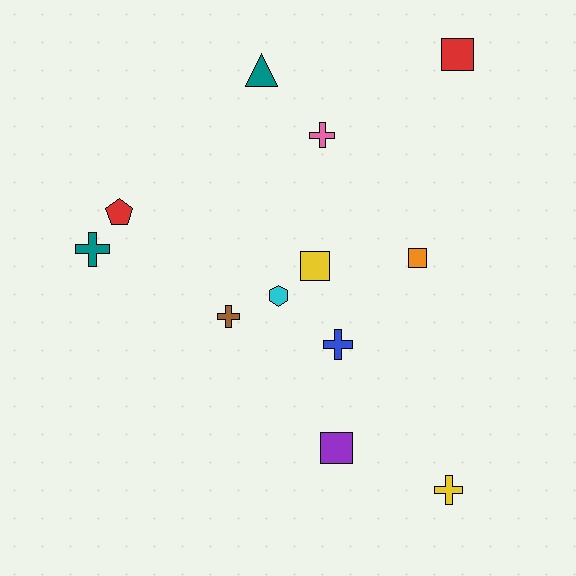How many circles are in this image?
There are no circles.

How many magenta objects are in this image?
There are no magenta objects.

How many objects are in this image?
There are 12 objects.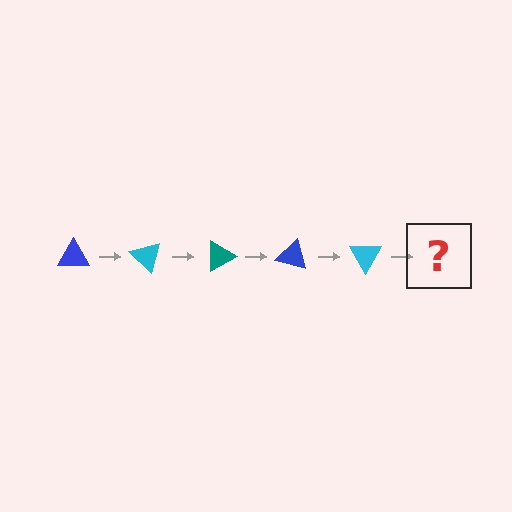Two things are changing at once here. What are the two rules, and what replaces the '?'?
The two rules are that it rotates 45 degrees each step and the color cycles through blue, cyan, and teal. The '?' should be a teal triangle, rotated 225 degrees from the start.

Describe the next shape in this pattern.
It should be a teal triangle, rotated 225 degrees from the start.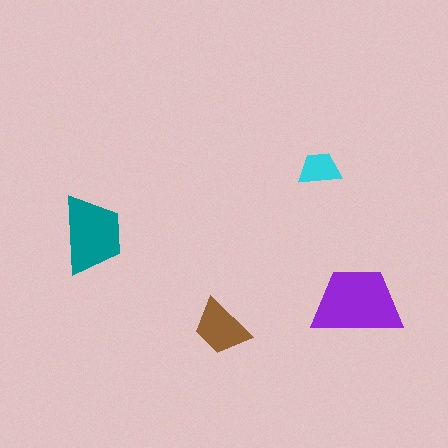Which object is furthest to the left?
The teal trapezoid is leftmost.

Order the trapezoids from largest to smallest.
the purple one, the teal one, the brown one, the cyan one.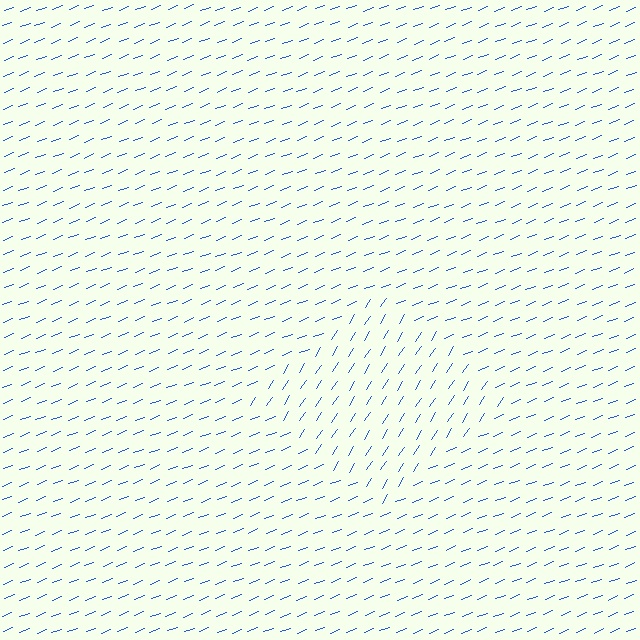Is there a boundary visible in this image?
Yes, there is a texture boundary formed by a change in line orientation.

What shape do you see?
I see a diamond.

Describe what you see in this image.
The image is filled with small blue line segments. A diamond region in the image has lines oriented differently from the surrounding lines, creating a visible texture boundary.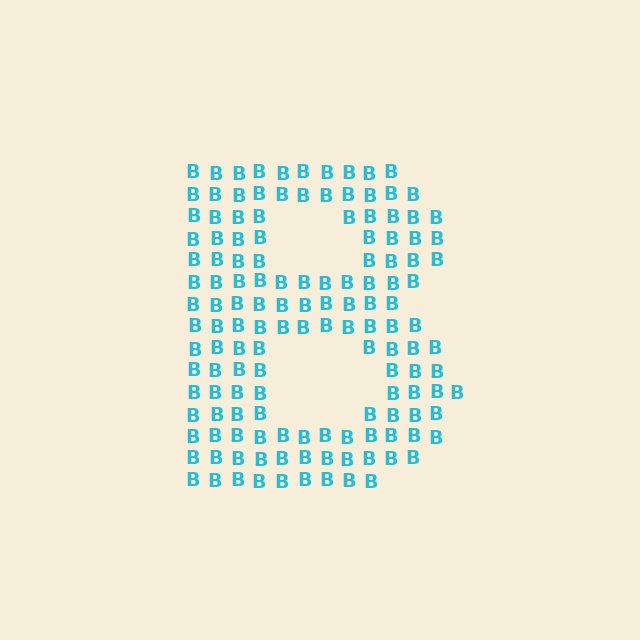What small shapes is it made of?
It is made of small letter B's.